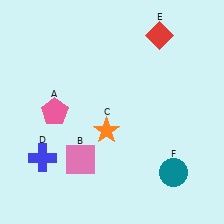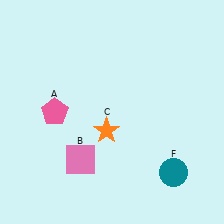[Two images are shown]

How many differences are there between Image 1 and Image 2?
There are 2 differences between the two images.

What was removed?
The red diamond (E), the blue cross (D) were removed in Image 2.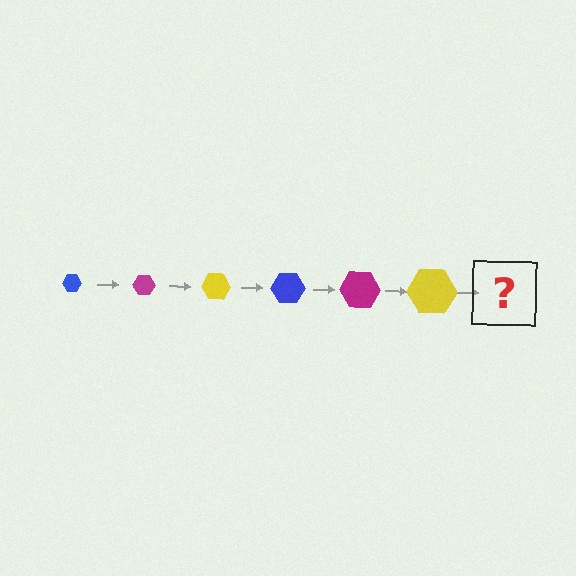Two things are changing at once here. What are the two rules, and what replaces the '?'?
The two rules are that the hexagon grows larger each step and the color cycles through blue, magenta, and yellow. The '?' should be a blue hexagon, larger than the previous one.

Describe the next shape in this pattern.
It should be a blue hexagon, larger than the previous one.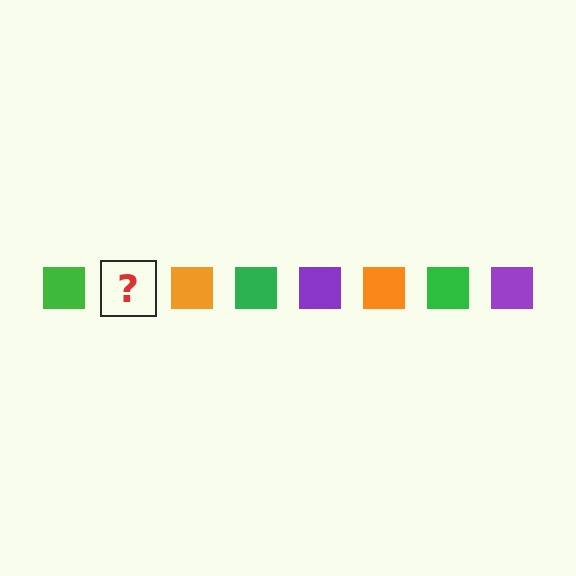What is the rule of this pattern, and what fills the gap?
The rule is that the pattern cycles through green, purple, orange squares. The gap should be filled with a purple square.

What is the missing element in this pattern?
The missing element is a purple square.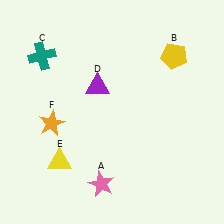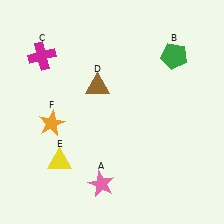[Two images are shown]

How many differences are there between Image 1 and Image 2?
There are 3 differences between the two images.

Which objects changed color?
B changed from yellow to green. C changed from teal to magenta. D changed from purple to brown.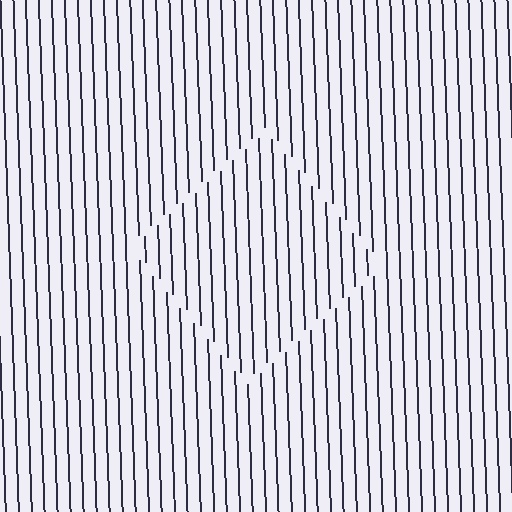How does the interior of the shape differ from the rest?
The interior of the shape contains the same grating, shifted by half a period — the contour is defined by the phase discontinuity where line-ends from the inner and outer gratings abut.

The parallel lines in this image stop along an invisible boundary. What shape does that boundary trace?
An illusory square. The interior of the shape contains the same grating, shifted by half a period — the contour is defined by the phase discontinuity where line-ends from the inner and outer gratings abut.